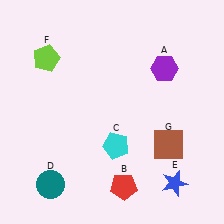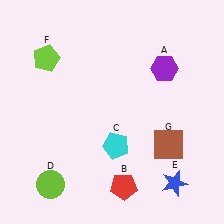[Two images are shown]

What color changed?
The circle (D) changed from teal in Image 1 to lime in Image 2.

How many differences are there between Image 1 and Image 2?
There is 1 difference between the two images.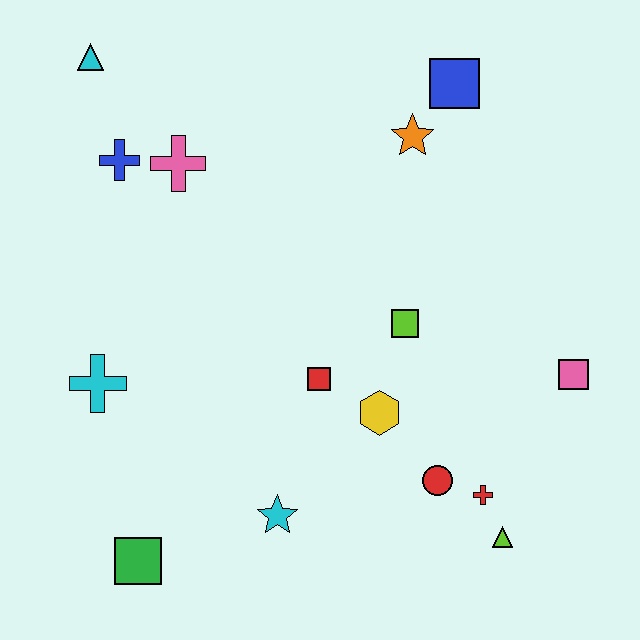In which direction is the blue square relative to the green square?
The blue square is above the green square.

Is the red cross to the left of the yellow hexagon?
No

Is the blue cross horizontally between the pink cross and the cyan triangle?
Yes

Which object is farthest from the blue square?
The green square is farthest from the blue square.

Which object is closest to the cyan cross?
The green square is closest to the cyan cross.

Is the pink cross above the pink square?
Yes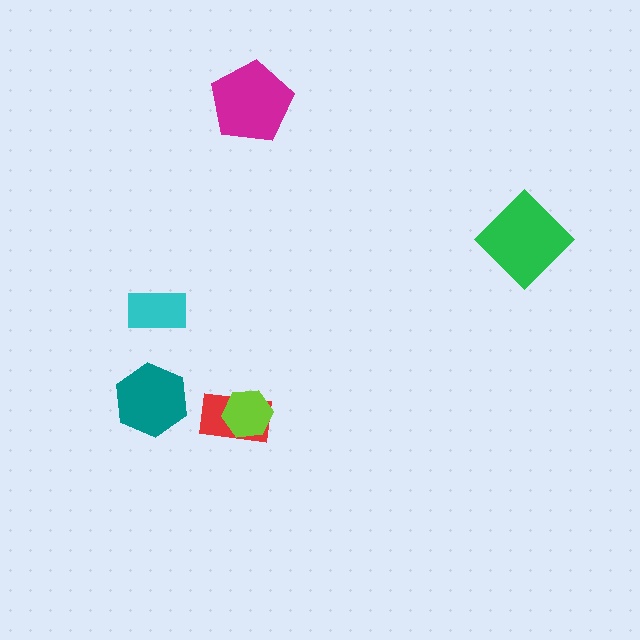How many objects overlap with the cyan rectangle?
0 objects overlap with the cyan rectangle.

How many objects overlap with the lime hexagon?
1 object overlaps with the lime hexagon.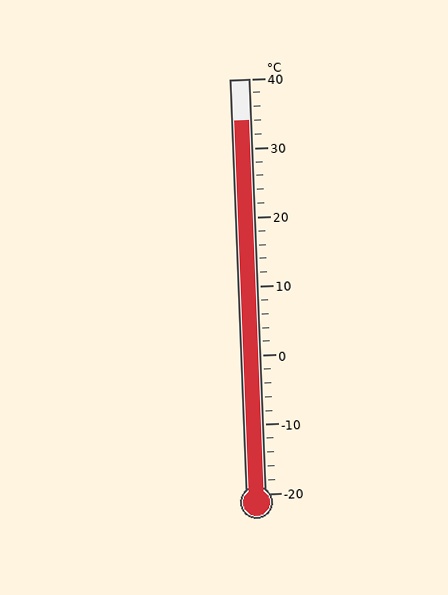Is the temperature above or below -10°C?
The temperature is above -10°C.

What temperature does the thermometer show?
The thermometer shows approximately 34°C.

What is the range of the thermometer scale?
The thermometer scale ranges from -20°C to 40°C.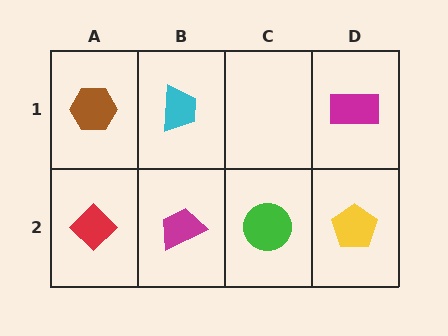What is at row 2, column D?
A yellow pentagon.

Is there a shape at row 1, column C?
No, that cell is empty.